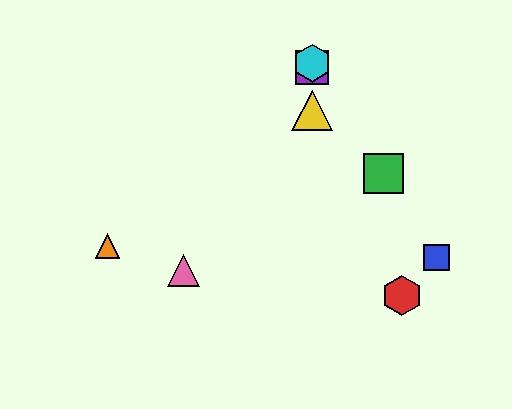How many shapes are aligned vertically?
3 shapes (the yellow triangle, the purple square, the cyan hexagon) are aligned vertically.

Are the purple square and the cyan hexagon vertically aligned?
Yes, both are at x≈312.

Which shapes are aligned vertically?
The yellow triangle, the purple square, the cyan hexagon are aligned vertically.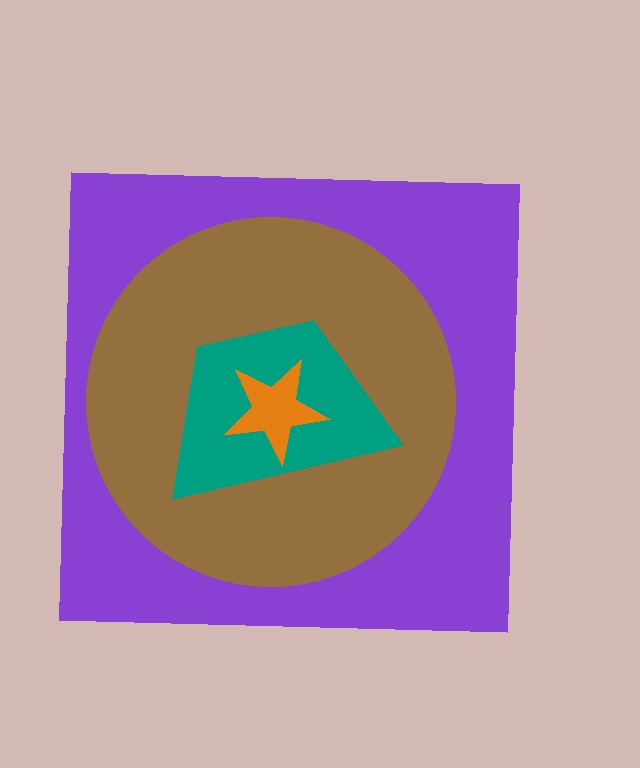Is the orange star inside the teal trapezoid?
Yes.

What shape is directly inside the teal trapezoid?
The orange star.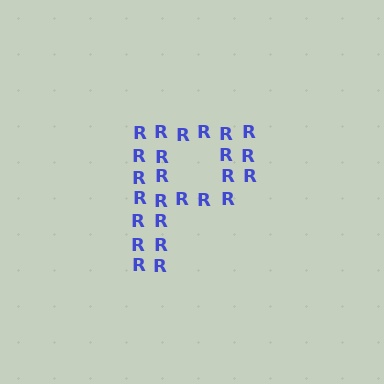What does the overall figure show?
The overall figure shows the letter P.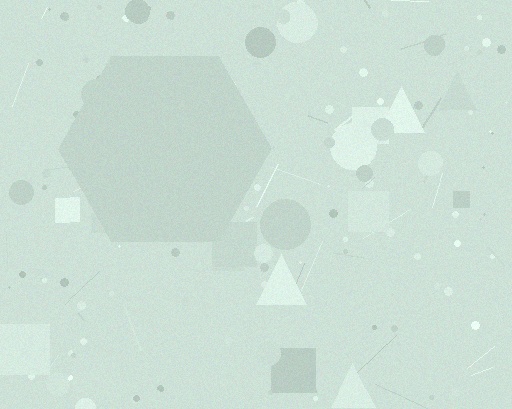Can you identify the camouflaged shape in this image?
The camouflaged shape is a hexagon.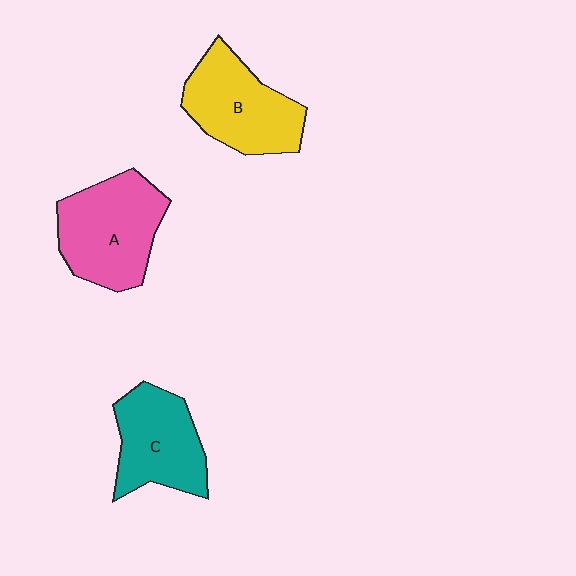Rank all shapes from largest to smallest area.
From largest to smallest: A (pink), B (yellow), C (teal).